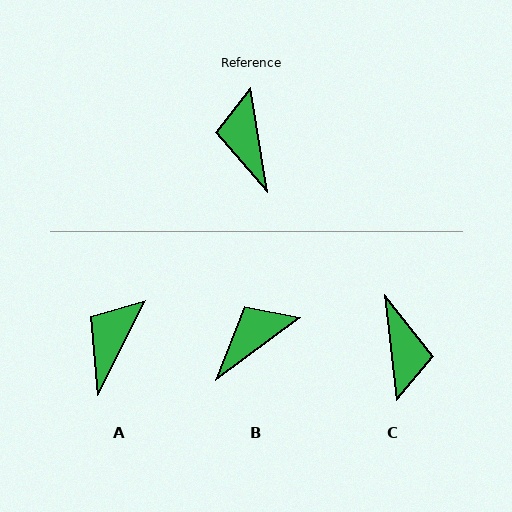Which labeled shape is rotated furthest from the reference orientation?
C, about 177 degrees away.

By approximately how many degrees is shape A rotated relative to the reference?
Approximately 36 degrees clockwise.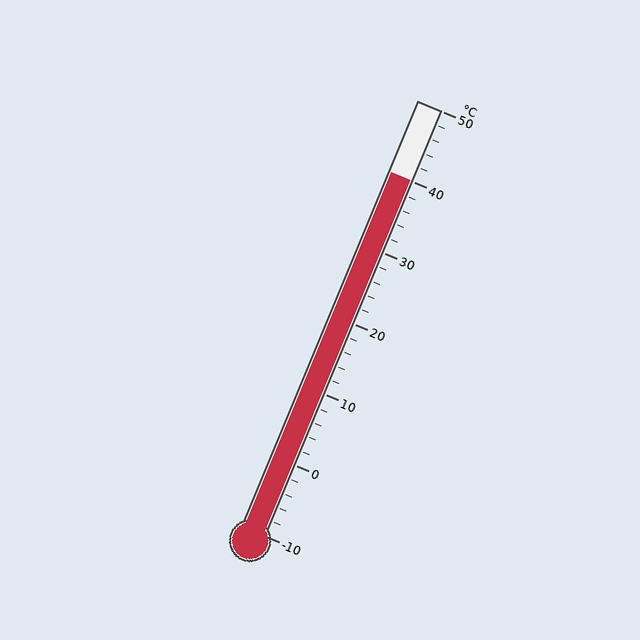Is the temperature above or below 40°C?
The temperature is at 40°C.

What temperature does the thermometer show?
The thermometer shows approximately 40°C.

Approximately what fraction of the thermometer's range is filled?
The thermometer is filled to approximately 85% of its range.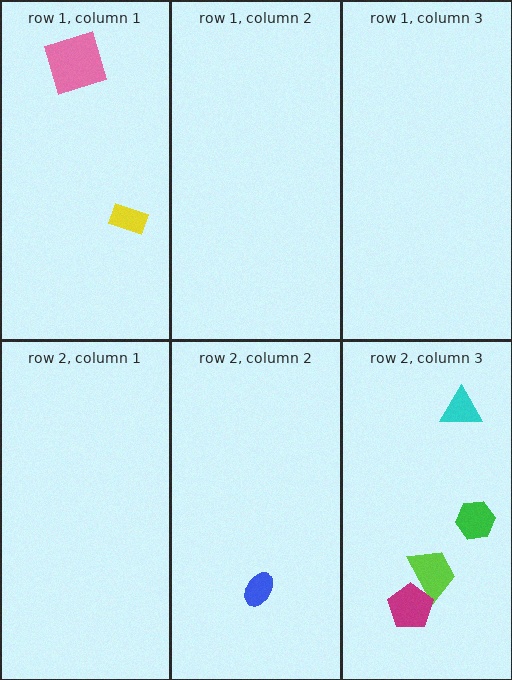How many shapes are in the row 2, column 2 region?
1.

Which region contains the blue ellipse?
The row 2, column 2 region.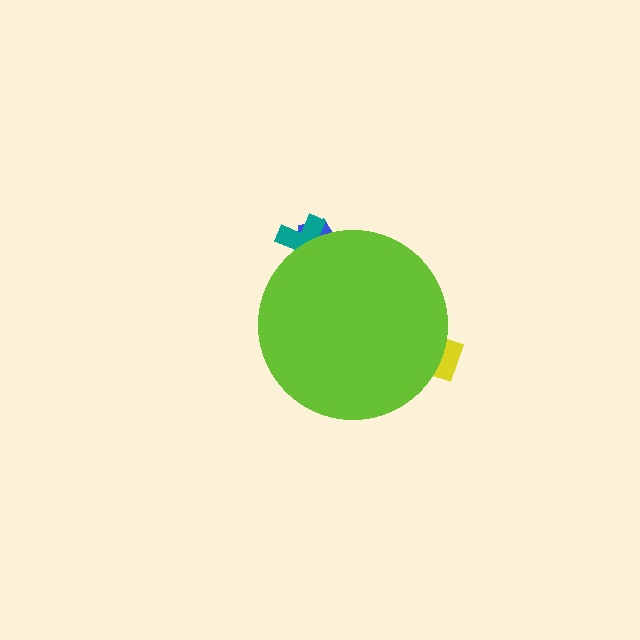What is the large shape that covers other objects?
A lime circle.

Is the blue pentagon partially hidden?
Yes, the blue pentagon is partially hidden behind the lime circle.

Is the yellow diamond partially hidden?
Yes, the yellow diamond is partially hidden behind the lime circle.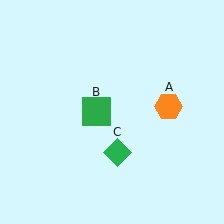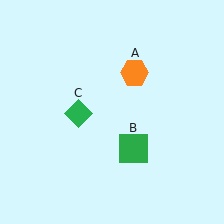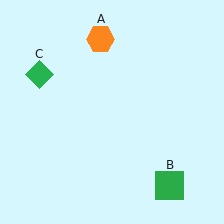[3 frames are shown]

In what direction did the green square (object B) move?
The green square (object B) moved down and to the right.